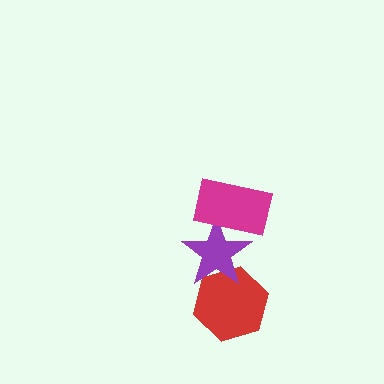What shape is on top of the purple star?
The magenta rectangle is on top of the purple star.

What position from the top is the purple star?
The purple star is 2nd from the top.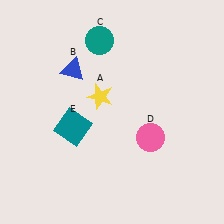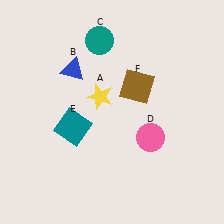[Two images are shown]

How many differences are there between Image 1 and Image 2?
There is 1 difference between the two images.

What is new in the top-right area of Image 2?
A brown square (F) was added in the top-right area of Image 2.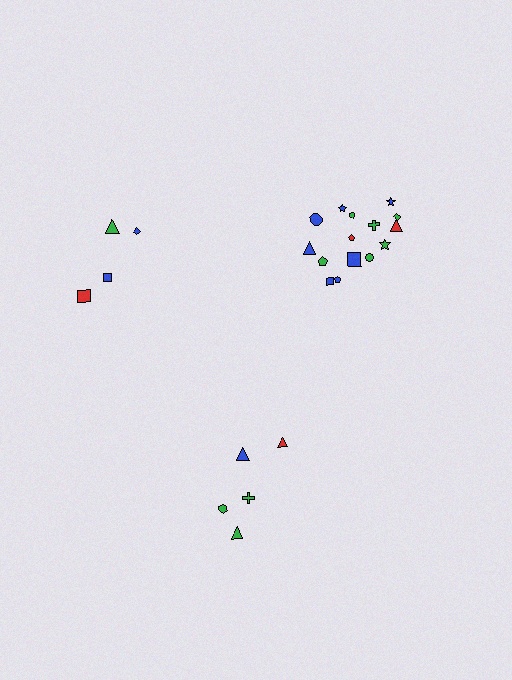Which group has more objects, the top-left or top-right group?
The top-right group.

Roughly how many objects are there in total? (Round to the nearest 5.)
Roughly 25 objects in total.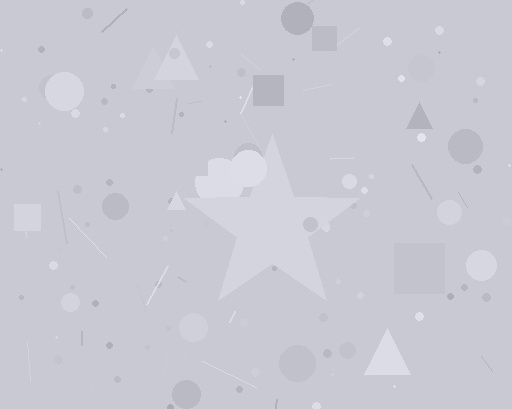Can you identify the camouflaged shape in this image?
The camouflaged shape is a star.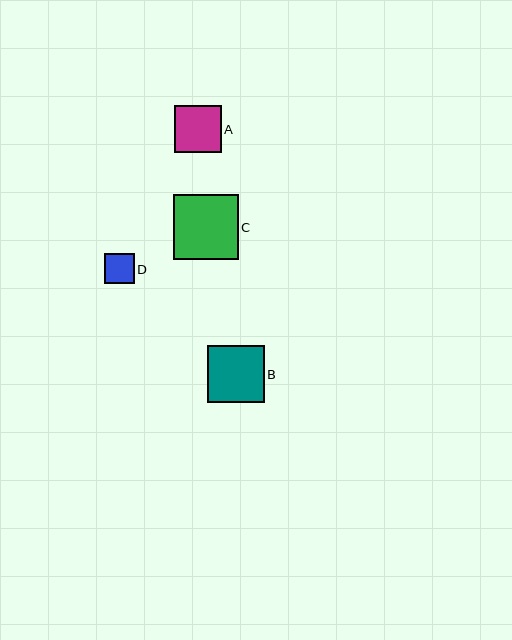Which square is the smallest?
Square D is the smallest with a size of approximately 30 pixels.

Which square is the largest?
Square C is the largest with a size of approximately 65 pixels.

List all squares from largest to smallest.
From largest to smallest: C, B, A, D.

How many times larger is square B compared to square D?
Square B is approximately 1.9 times the size of square D.